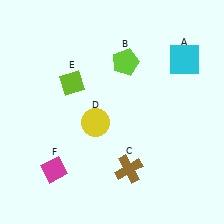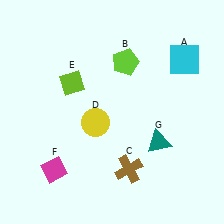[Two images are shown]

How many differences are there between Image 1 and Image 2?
There is 1 difference between the two images.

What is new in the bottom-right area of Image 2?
A teal triangle (G) was added in the bottom-right area of Image 2.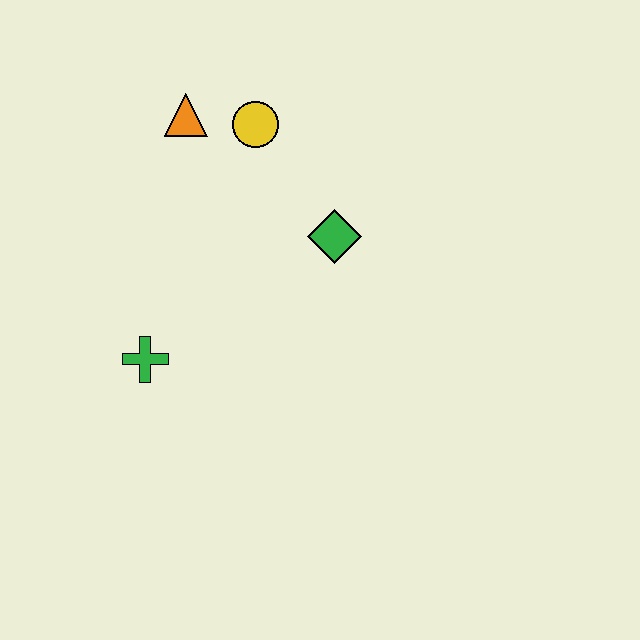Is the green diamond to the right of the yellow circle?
Yes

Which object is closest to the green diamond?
The yellow circle is closest to the green diamond.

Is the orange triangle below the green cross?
No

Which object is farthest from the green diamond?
The green cross is farthest from the green diamond.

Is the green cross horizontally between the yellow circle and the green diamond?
No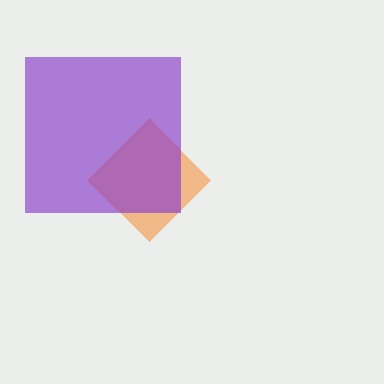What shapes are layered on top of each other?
The layered shapes are: an orange diamond, a purple square.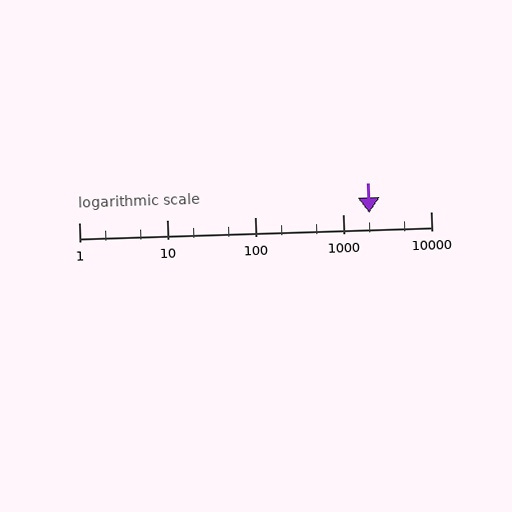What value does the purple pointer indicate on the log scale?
The pointer indicates approximately 2000.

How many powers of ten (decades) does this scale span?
The scale spans 4 decades, from 1 to 10000.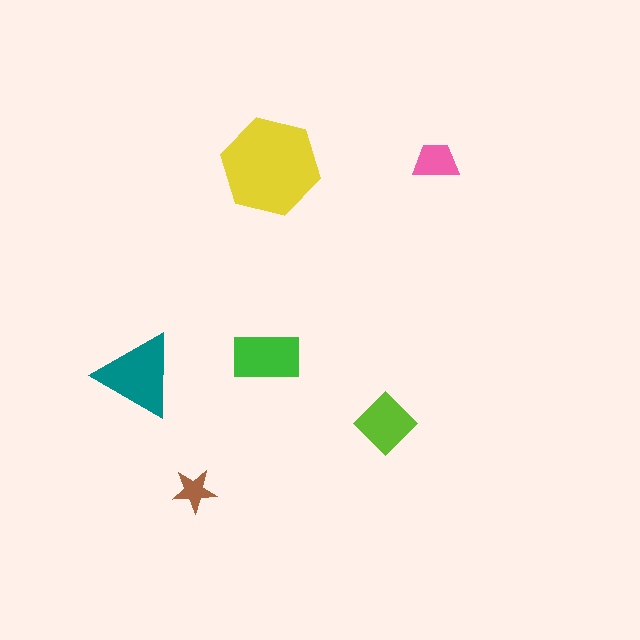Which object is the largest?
The yellow hexagon.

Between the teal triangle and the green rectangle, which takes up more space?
The teal triangle.